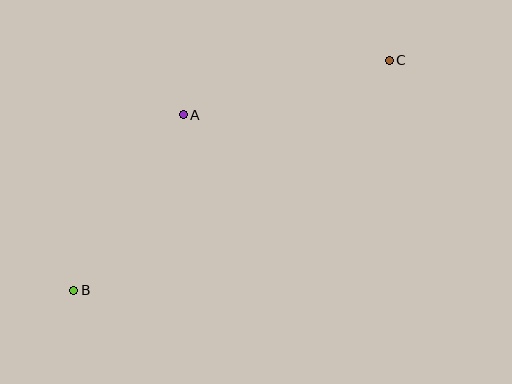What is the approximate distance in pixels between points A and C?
The distance between A and C is approximately 213 pixels.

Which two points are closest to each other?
Points A and B are closest to each other.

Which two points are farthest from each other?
Points B and C are farthest from each other.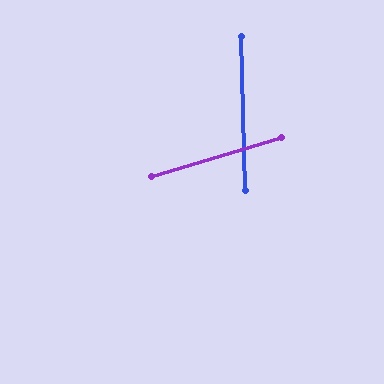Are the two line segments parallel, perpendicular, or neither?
Neither parallel nor perpendicular — they differ by about 74°.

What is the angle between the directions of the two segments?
Approximately 74 degrees.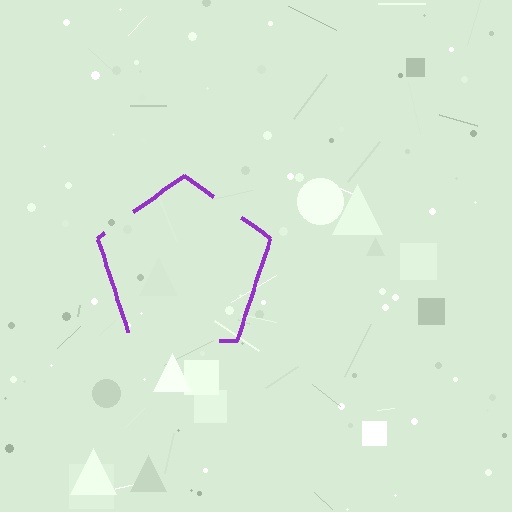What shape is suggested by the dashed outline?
The dashed outline suggests a pentagon.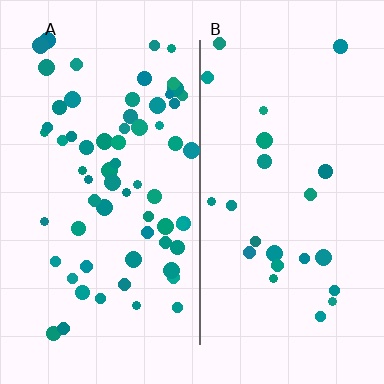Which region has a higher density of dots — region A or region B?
A (the left).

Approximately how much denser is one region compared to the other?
Approximately 2.8× — region A over region B.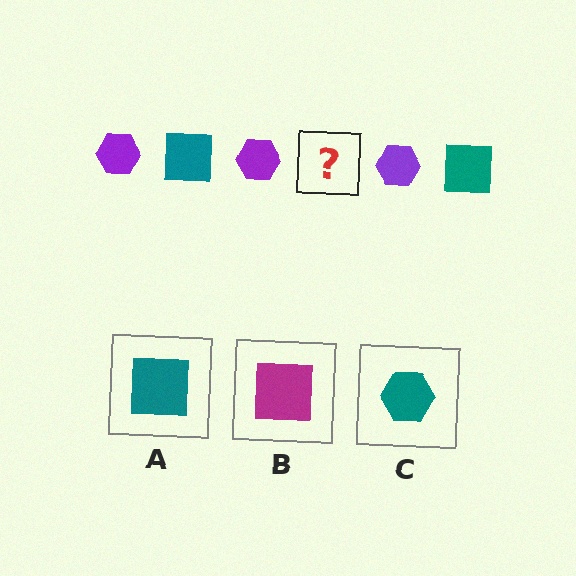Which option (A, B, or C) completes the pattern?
A.